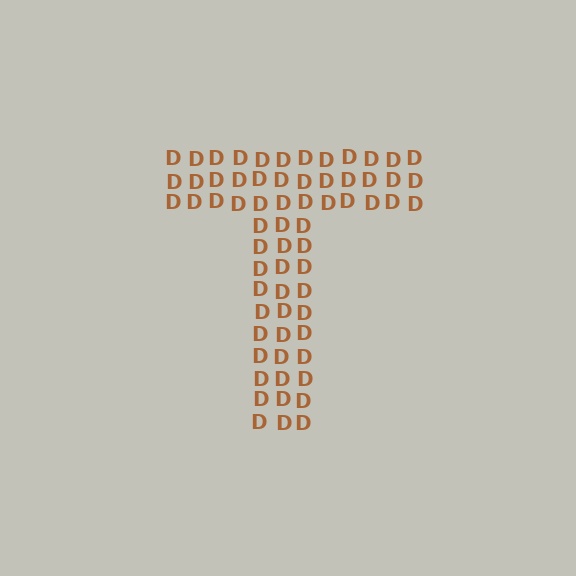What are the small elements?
The small elements are letter D's.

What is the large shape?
The large shape is the letter T.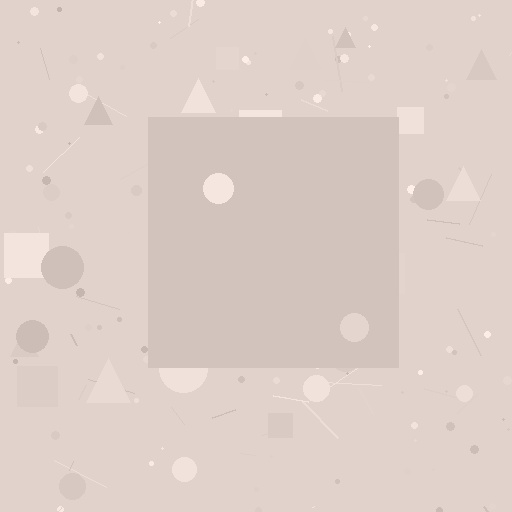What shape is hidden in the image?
A square is hidden in the image.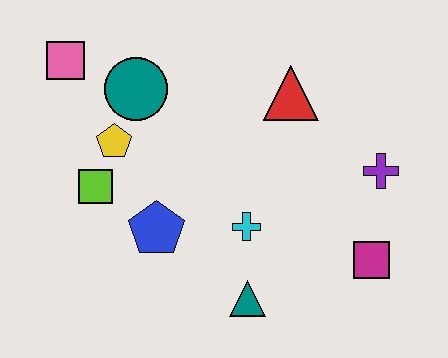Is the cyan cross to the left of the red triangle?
Yes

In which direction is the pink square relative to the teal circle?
The pink square is to the left of the teal circle.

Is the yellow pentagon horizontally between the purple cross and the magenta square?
No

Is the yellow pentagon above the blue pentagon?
Yes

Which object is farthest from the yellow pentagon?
The magenta square is farthest from the yellow pentagon.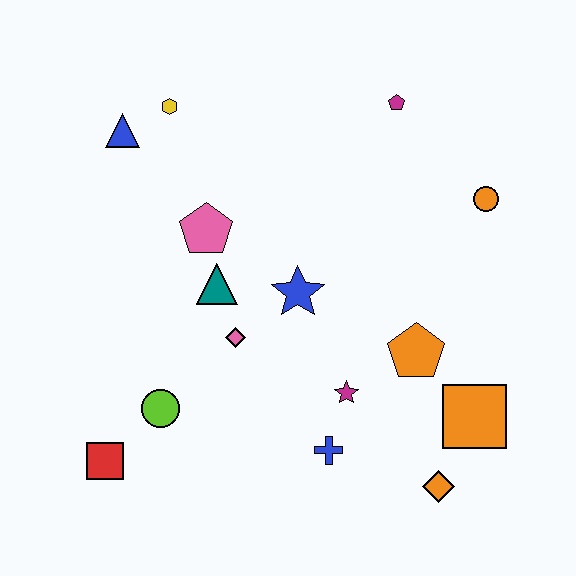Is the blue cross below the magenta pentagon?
Yes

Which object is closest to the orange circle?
The magenta pentagon is closest to the orange circle.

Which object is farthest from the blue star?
The red square is farthest from the blue star.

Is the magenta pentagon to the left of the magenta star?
No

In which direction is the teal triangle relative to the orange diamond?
The teal triangle is to the left of the orange diamond.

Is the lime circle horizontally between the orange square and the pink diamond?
No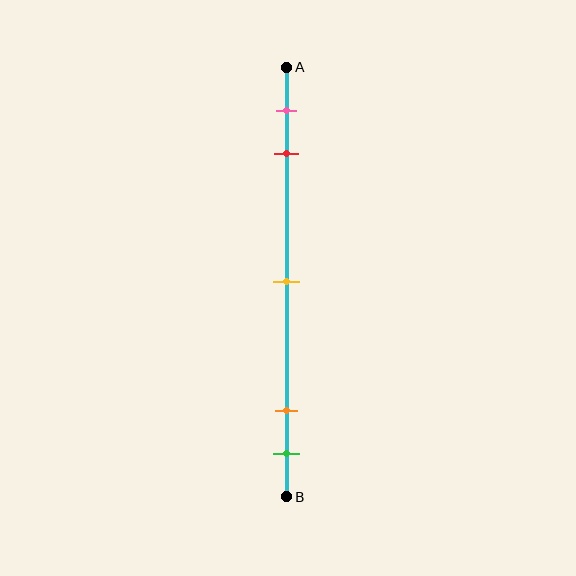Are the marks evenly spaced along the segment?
No, the marks are not evenly spaced.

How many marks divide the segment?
There are 5 marks dividing the segment.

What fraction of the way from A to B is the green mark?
The green mark is approximately 90% (0.9) of the way from A to B.